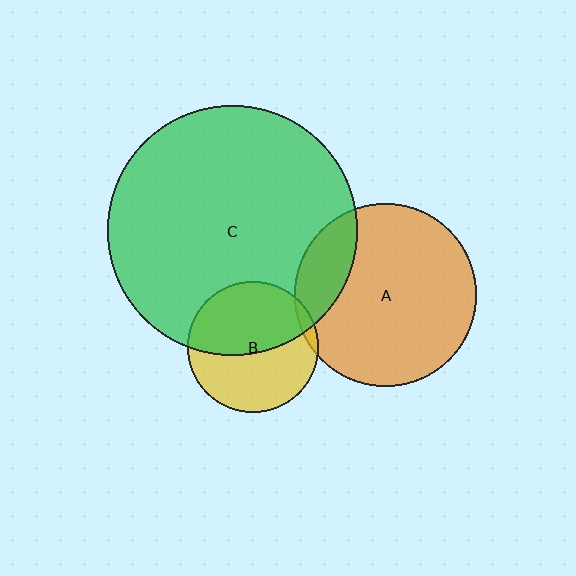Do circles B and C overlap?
Yes.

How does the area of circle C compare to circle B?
Approximately 3.7 times.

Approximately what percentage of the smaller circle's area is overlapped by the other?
Approximately 50%.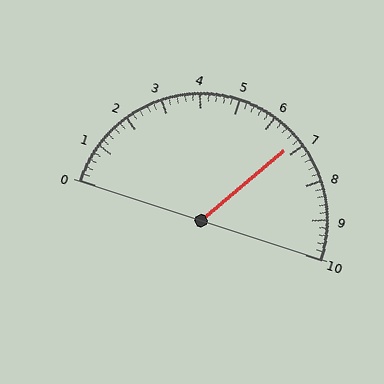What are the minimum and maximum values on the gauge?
The gauge ranges from 0 to 10.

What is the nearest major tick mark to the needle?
The nearest major tick mark is 7.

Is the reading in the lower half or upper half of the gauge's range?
The reading is in the upper half of the range (0 to 10).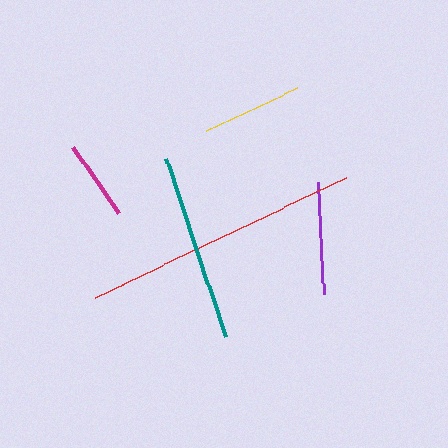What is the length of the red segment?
The red segment is approximately 279 pixels long.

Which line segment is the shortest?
The magenta line is the shortest at approximately 80 pixels.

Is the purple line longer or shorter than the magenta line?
The purple line is longer than the magenta line.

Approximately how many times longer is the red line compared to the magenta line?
The red line is approximately 3.5 times the length of the magenta line.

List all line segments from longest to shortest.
From longest to shortest: red, teal, purple, yellow, magenta.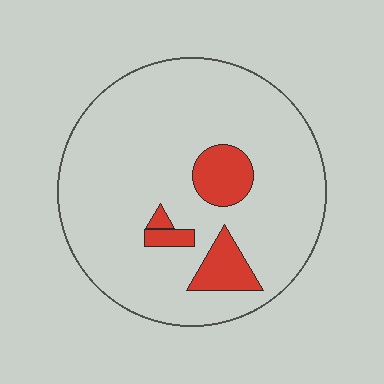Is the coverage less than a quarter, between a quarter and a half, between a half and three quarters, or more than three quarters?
Less than a quarter.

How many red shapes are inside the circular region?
4.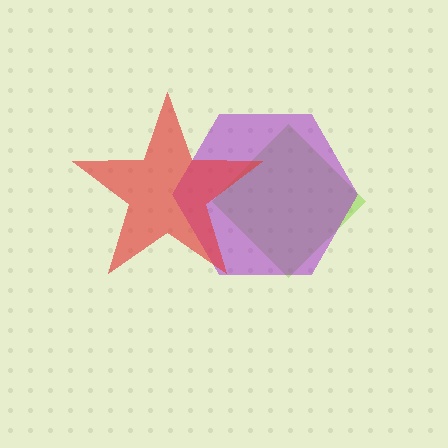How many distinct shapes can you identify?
There are 3 distinct shapes: a lime diamond, a purple hexagon, a red star.